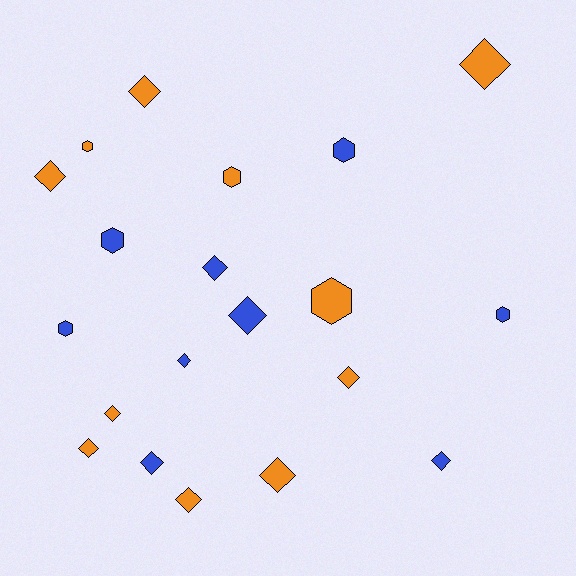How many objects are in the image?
There are 20 objects.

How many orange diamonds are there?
There are 8 orange diamonds.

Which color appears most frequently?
Orange, with 11 objects.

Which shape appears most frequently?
Diamond, with 13 objects.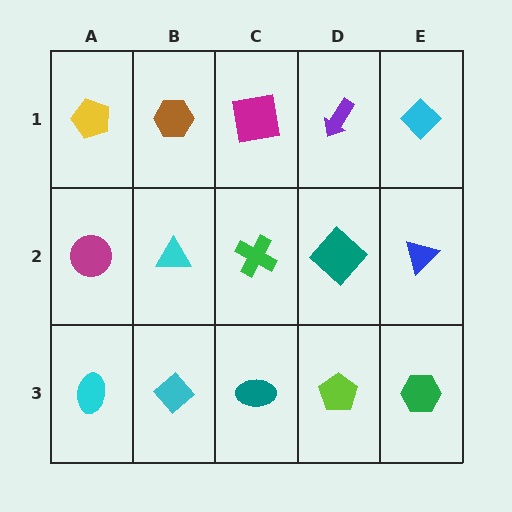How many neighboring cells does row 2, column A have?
3.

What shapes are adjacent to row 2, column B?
A brown hexagon (row 1, column B), a cyan diamond (row 3, column B), a magenta circle (row 2, column A), a green cross (row 2, column C).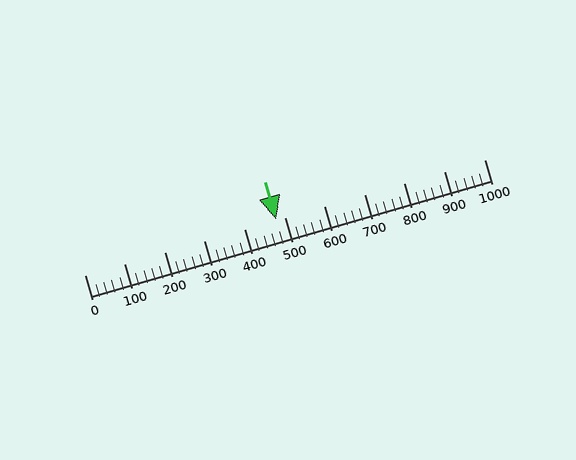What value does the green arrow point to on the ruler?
The green arrow points to approximately 480.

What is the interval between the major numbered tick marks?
The major tick marks are spaced 100 units apart.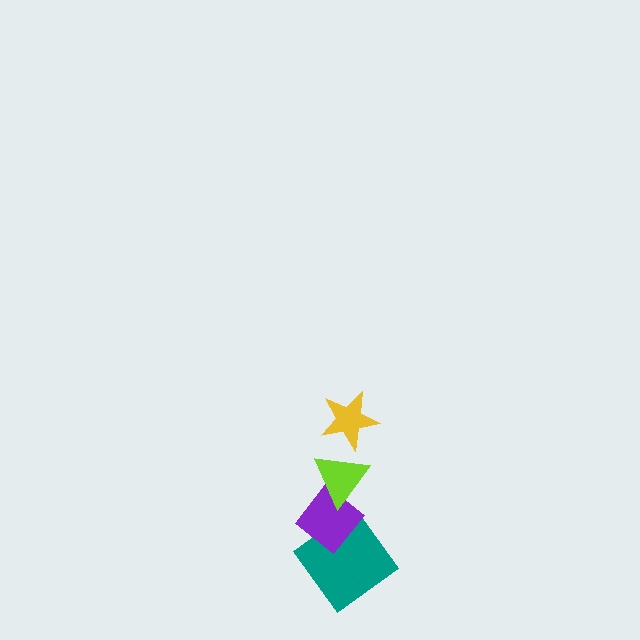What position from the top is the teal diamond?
The teal diamond is 4th from the top.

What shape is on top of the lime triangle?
The yellow star is on top of the lime triangle.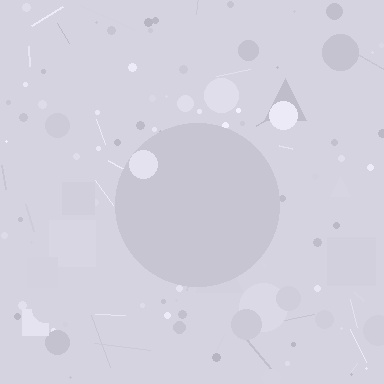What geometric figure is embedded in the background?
A circle is embedded in the background.